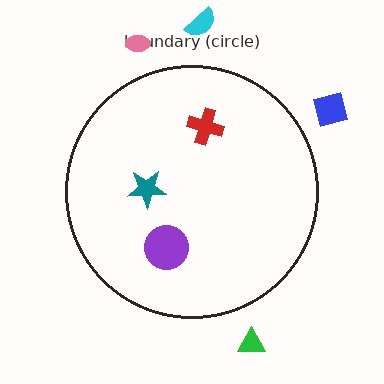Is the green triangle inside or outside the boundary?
Outside.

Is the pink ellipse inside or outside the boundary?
Outside.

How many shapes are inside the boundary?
3 inside, 4 outside.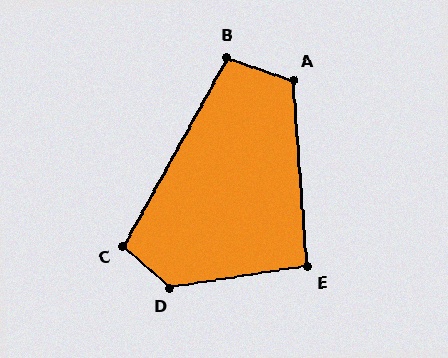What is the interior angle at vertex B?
Approximately 101 degrees (obtuse).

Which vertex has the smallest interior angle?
E, at approximately 94 degrees.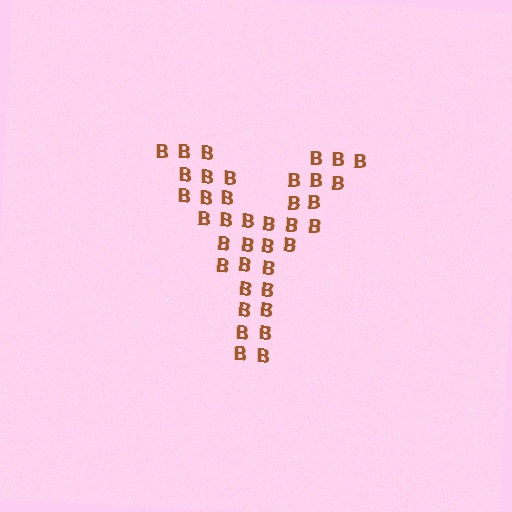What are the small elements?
The small elements are letter B's.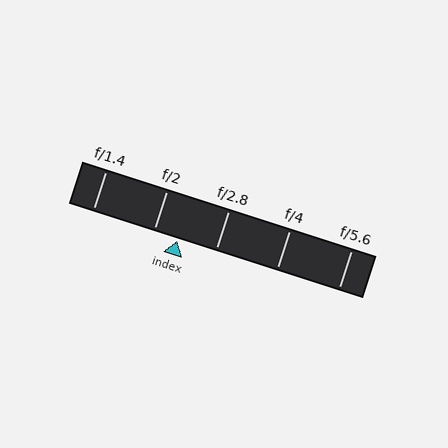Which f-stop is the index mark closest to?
The index mark is closest to f/2.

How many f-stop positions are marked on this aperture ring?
There are 5 f-stop positions marked.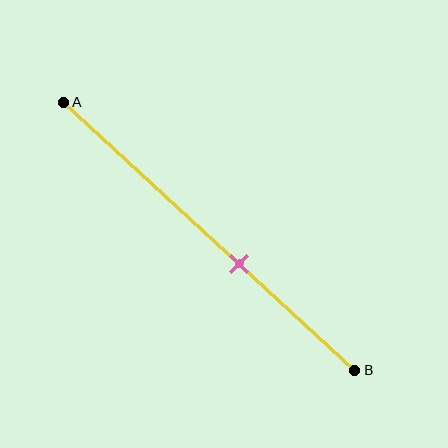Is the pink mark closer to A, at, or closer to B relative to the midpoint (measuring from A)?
The pink mark is closer to point B than the midpoint of segment AB.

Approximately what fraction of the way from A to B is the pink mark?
The pink mark is approximately 60% of the way from A to B.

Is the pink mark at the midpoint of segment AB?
No, the mark is at about 60% from A, not at the 50% midpoint.